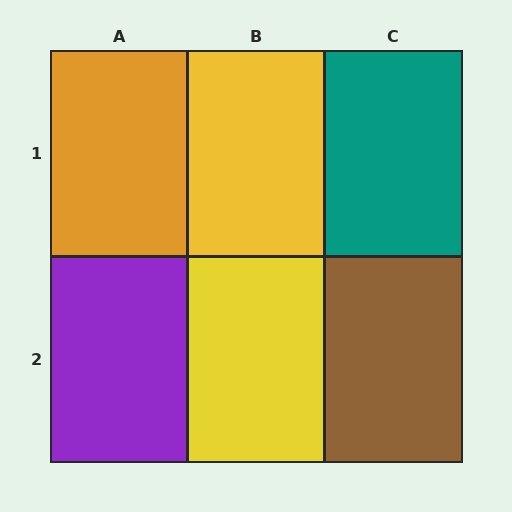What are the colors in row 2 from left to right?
Purple, yellow, brown.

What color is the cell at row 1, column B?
Yellow.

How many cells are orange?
1 cell is orange.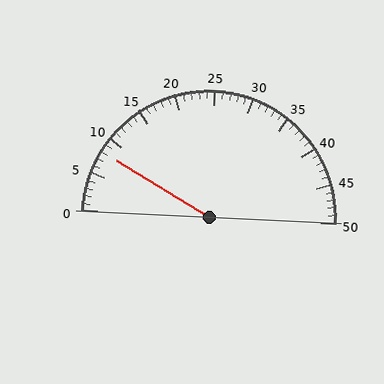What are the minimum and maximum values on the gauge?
The gauge ranges from 0 to 50.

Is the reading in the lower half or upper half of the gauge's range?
The reading is in the lower half of the range (0 to 50).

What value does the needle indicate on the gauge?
The needle indicates approximately 8.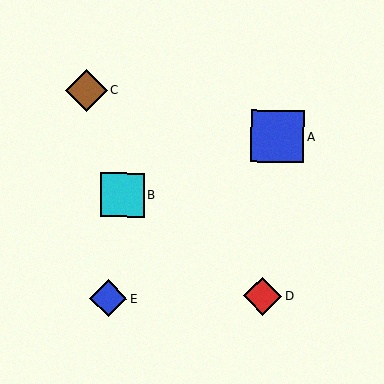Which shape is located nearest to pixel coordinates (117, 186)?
The cyan square (labeled B) at (122, 195) is nearest to that location.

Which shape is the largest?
The blue square (labeled A) is the largest.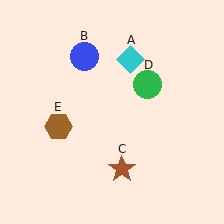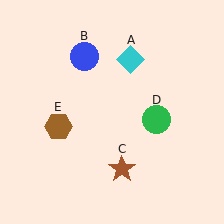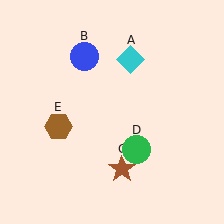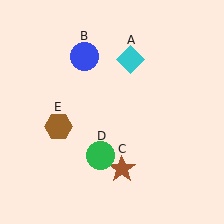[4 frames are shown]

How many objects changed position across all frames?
1 object changed position: green circle (object D).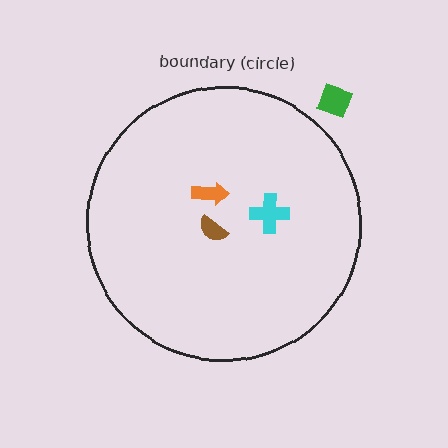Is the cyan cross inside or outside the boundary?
Inside.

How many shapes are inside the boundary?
3 inside, 1 outside.